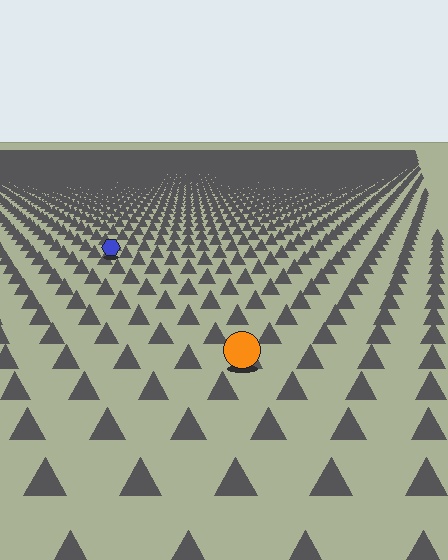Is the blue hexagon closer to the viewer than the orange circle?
No. The orange circle is closer — you can tell from the texture gradient: the ground texture is coarser near it.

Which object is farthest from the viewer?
The blue hexagon is farthest from the viewer. It appears smaller and the ground texture around it is denser.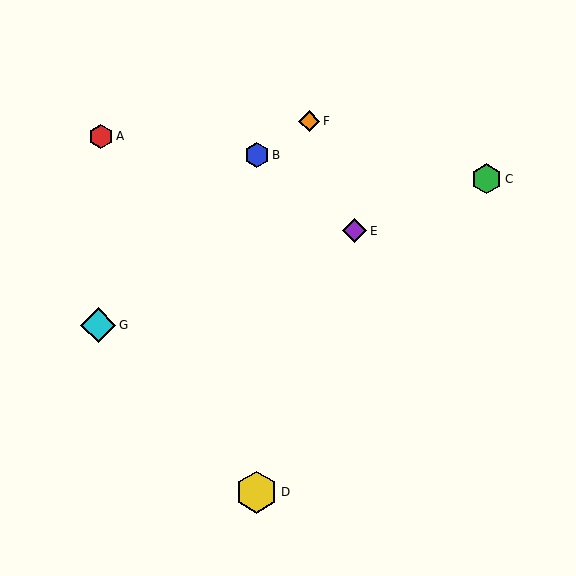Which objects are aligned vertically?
Objects B, D are aligned vertically.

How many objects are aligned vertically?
2 objects (B, D) are aligned vertically.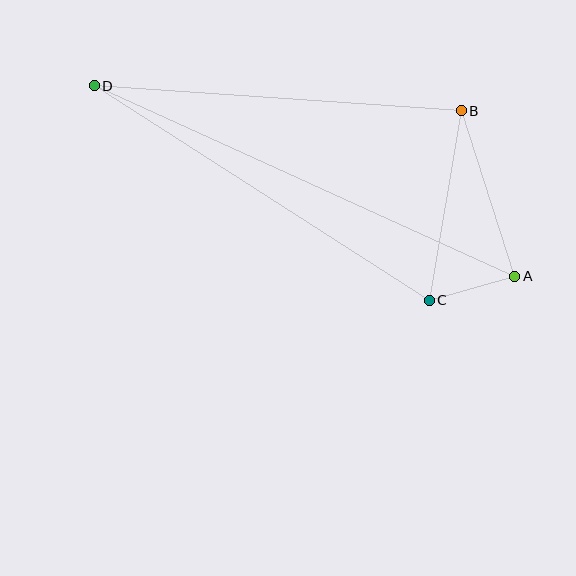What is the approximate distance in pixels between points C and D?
The distance between C and D is approximately 398 pixels.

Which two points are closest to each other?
Points A and C are closest to each other.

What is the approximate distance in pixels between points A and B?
The distance between A and B is approximately 174 pixels.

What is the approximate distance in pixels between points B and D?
The distance between B and D is approximately 368 pixels.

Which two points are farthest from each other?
Points A and D are farthest from each other.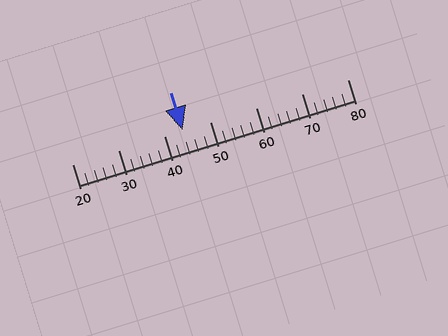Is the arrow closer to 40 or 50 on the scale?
The arrow is closer to 40.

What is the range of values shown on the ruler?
The ruler shows values from 20 to 80.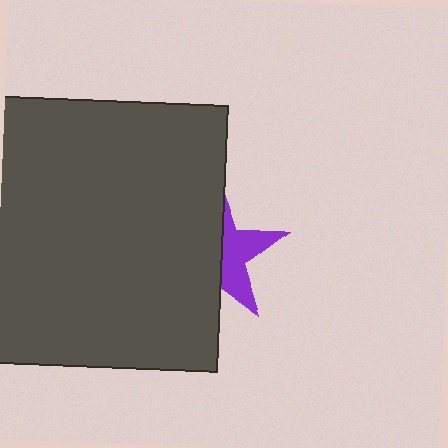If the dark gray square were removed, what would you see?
You would see the complete purple star.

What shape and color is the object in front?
The object in front is a dark gray square.